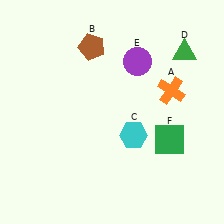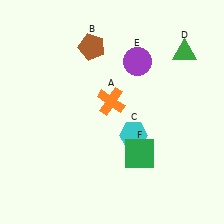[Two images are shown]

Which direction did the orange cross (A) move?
The orange cross (A) moved left.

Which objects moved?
The objects that moved are: the orange cross (A), the green square (F).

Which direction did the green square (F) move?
The green square (F) moved left.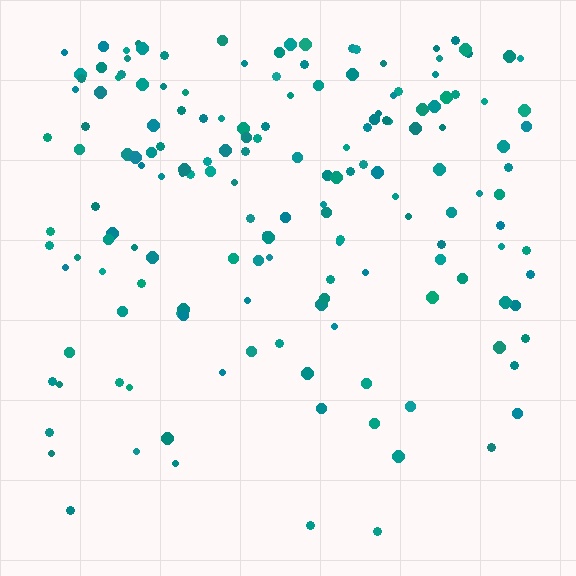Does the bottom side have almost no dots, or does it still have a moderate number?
Still a moderate number, just noticeably fewer than the top.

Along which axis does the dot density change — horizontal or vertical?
Vertical.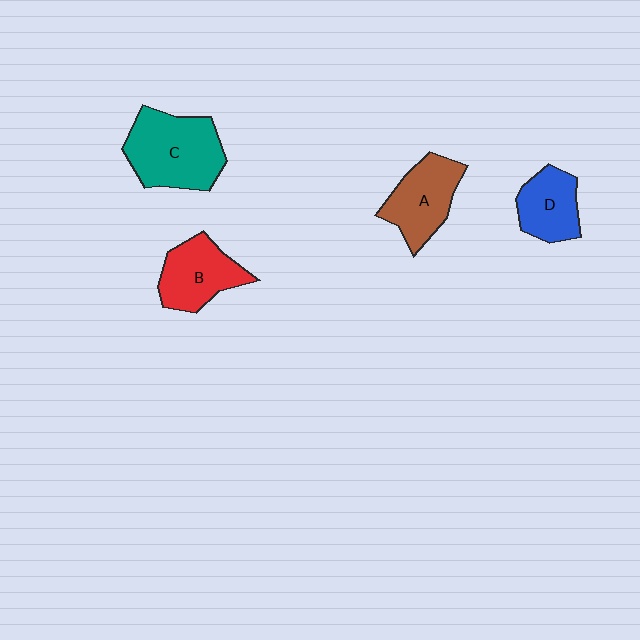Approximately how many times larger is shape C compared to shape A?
Approximately 1.4 times.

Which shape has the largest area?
Shape C (teal).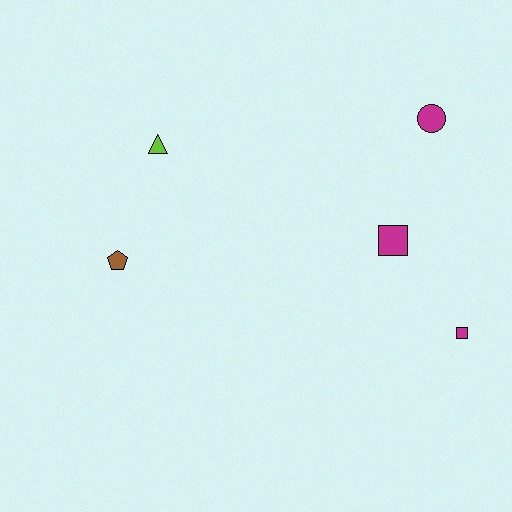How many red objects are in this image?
There are no red objects.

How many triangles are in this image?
There is 1 triangle.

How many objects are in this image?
There are 5 objects.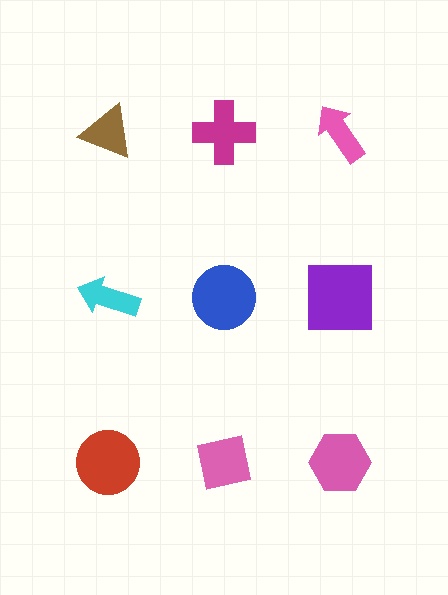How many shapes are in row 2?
3 shapes.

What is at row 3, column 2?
A pink square.